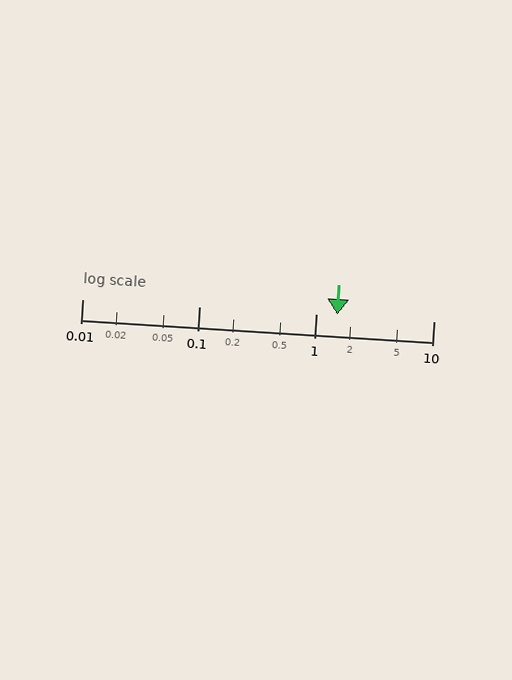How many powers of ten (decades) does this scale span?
The scale spans 3 decades, from 0.01 to 10.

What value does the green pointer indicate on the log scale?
The pointer indicates approximately 1.5.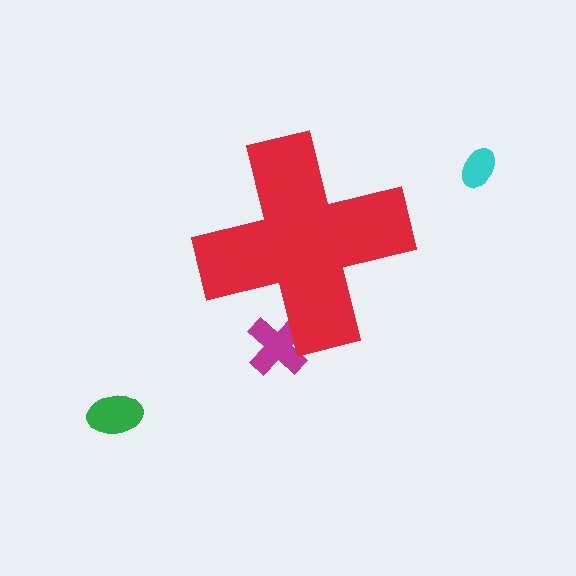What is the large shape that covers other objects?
A red cross.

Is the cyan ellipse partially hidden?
No, the cyan ellipse is fully visible.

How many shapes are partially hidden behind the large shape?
1 shape is partially hidden.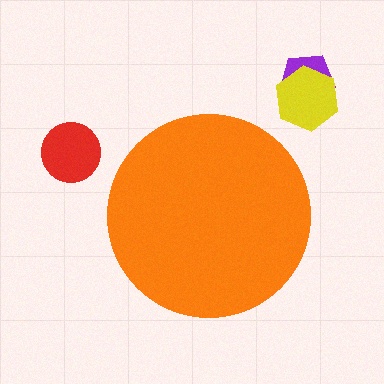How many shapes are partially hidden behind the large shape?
0 shapes are partially hidden.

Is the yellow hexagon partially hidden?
No, the yellow hexagon is fully visible.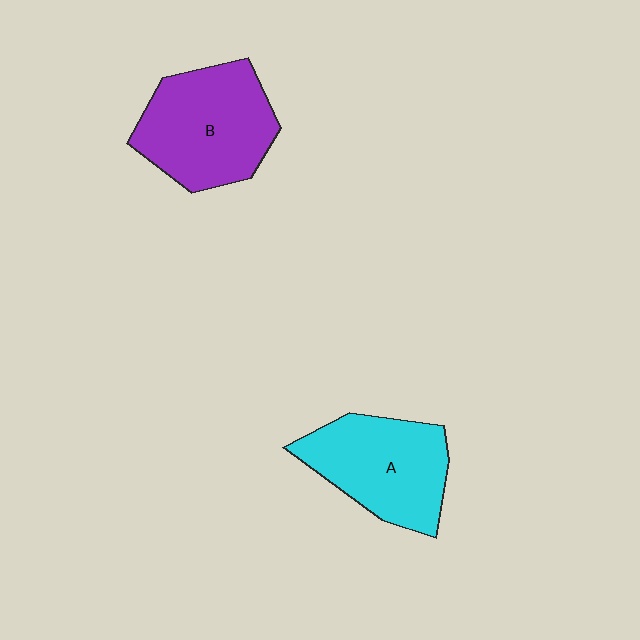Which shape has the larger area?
Shape B (purple).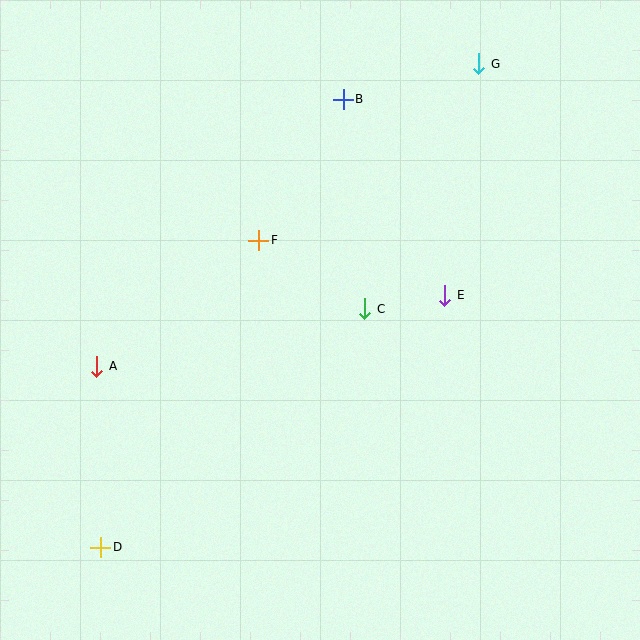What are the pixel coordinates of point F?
Point F is at (259, 240).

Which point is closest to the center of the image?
Point C at (364, 309) is closest to the center.